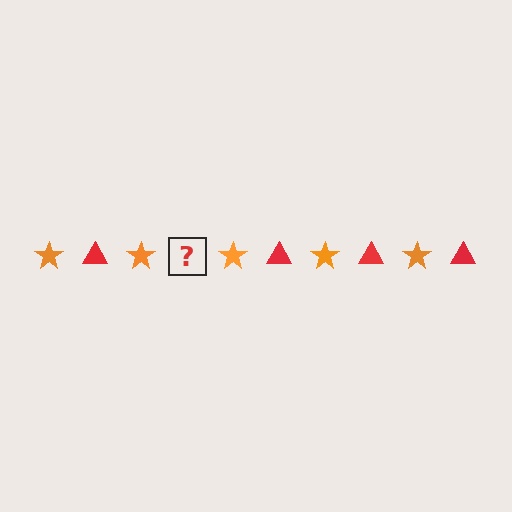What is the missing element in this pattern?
The missing element is a red triangle.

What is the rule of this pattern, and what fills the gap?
The rule is that the pattern alternates between orange star and red triangle. The gap should be filled with a red triangle.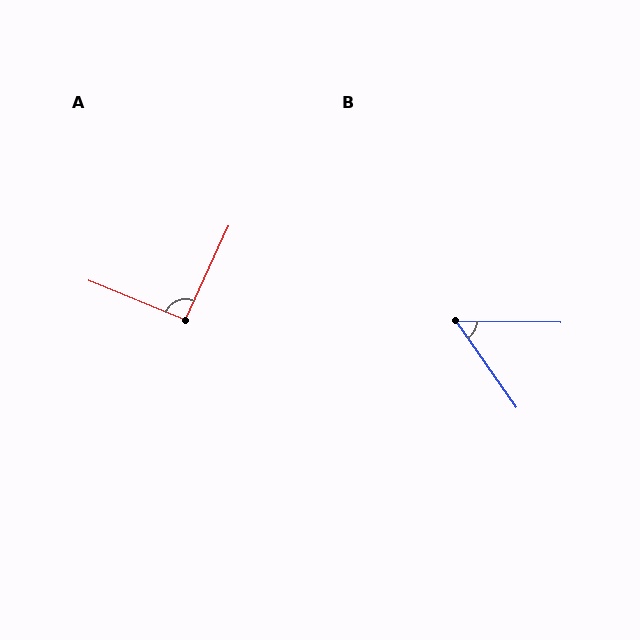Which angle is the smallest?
B, at approximately 55 degrees.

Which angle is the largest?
A, at approximately 92 degrees.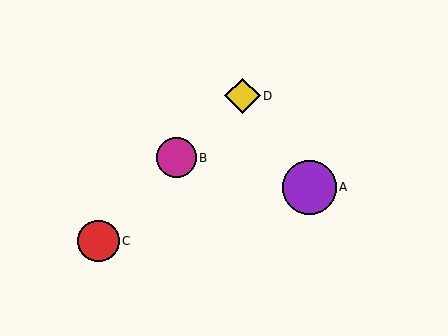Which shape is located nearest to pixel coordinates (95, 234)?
The red circle (labeled C) at (98, 241) is nearest to that location.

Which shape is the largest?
The purple circle (labeled A) is the largest.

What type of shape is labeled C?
Shape C is a red circle.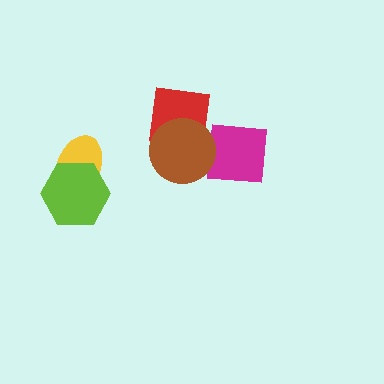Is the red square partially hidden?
Yes, it is partially covered by another shape.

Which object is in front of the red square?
The brown circle is in front of the red square.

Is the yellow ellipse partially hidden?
Yes, it is partially covered by another shape.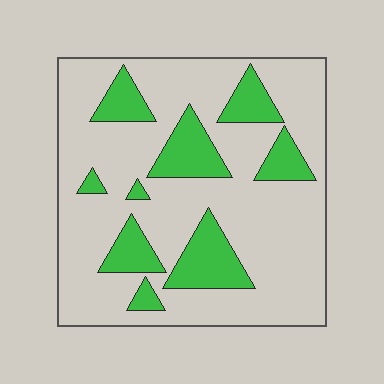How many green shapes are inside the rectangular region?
9.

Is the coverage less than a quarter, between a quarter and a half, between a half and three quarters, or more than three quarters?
Less than a quarter.